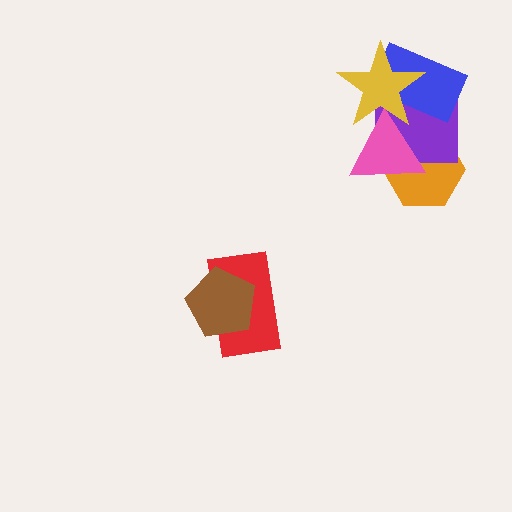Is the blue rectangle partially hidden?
Yes, it is partially covered by another shape.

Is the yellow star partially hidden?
No, no other shape covers it.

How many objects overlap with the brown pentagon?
1 object overlaps with the brown pentagon.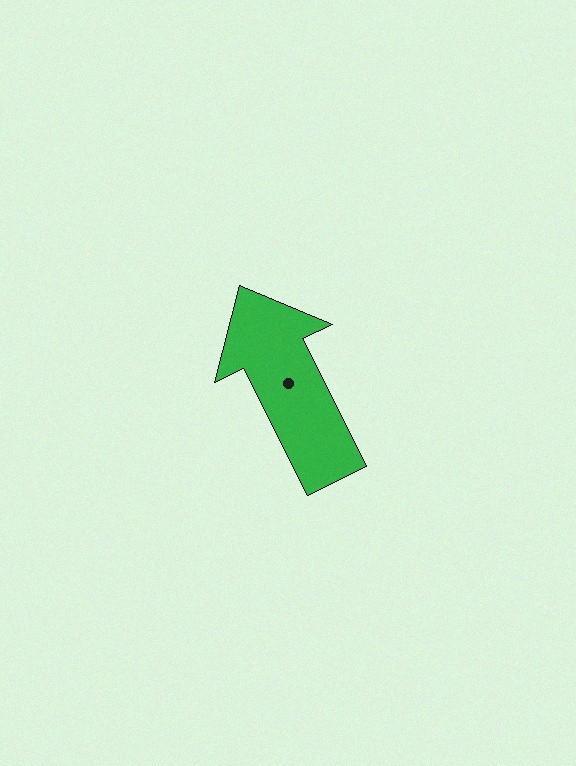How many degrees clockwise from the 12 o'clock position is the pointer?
Approximately 333 degrees.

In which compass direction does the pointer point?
Northwest.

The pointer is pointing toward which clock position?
Roughly 11 o'clock.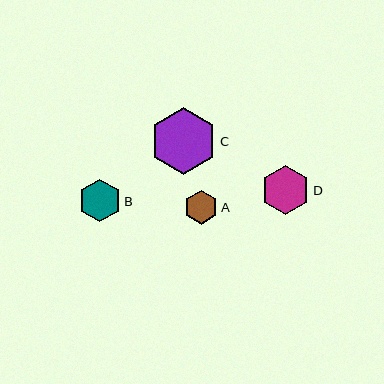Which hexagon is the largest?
Hexagon C is the largest with a size of approximately 67 pixels.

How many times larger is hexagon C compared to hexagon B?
Hexagon C is approximately 1.6 times the size of hexagon B.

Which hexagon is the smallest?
Hexagon A is the smallest with a size of approximately 34 pixels.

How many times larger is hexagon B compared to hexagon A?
Hexagon B is approximately 1.3 times the size of hexagon A.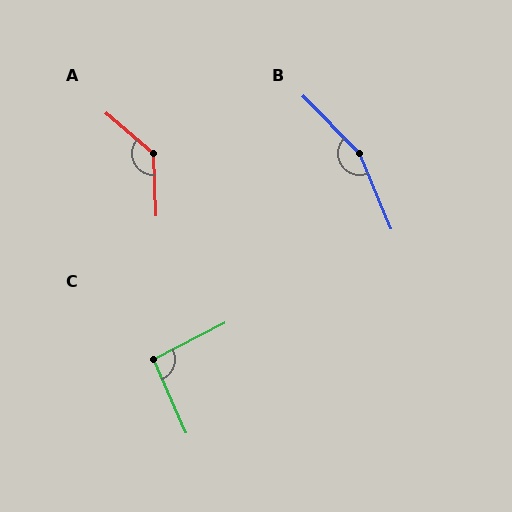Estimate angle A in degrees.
Approximately 133 degrees.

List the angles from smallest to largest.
C (93°), A (133°), B (158°).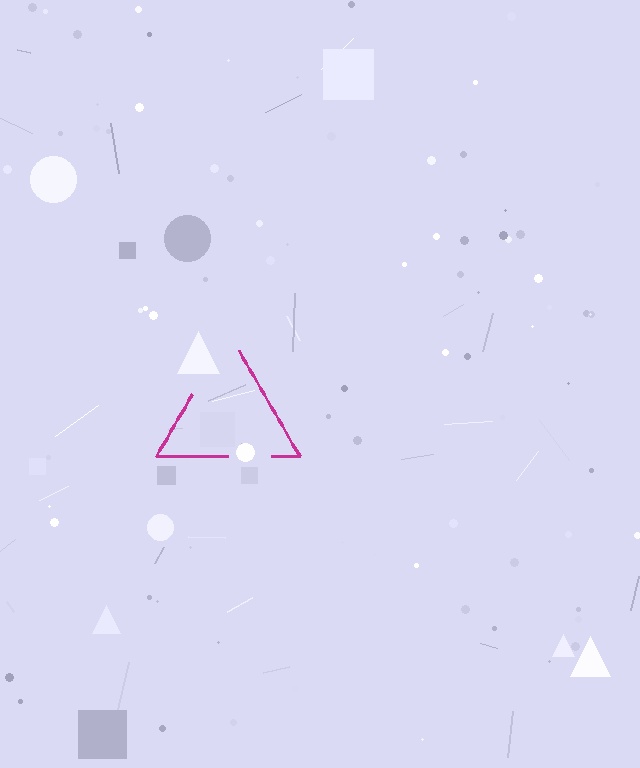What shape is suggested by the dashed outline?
The dashed outline suggests a triangle.